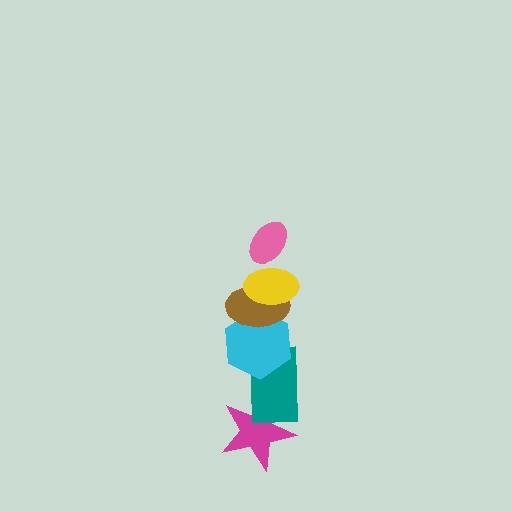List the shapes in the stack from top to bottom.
From top to bottom: the pink ellipse, the yellow ellipse, the brown ellipse, the cyan hexagon, the teal rectangle, the magenta star.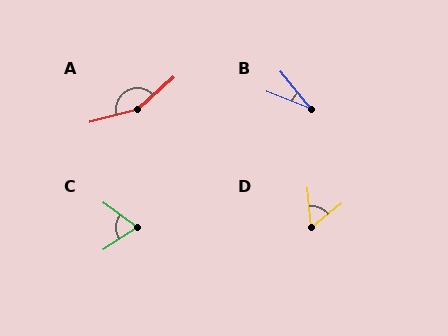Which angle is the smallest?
B, at approximately 30 degrees.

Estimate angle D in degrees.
Approximately 55 degrees.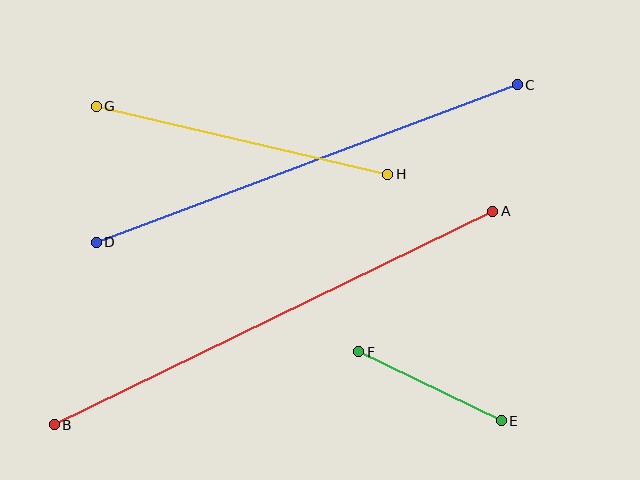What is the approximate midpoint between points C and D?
The midpoint is at approximately (307, 163) pixels.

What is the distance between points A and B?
The distance is approximately 488 pixels.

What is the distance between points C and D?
The distance is approximately 449 pixels.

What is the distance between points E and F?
The distance is approximately 158 pixels.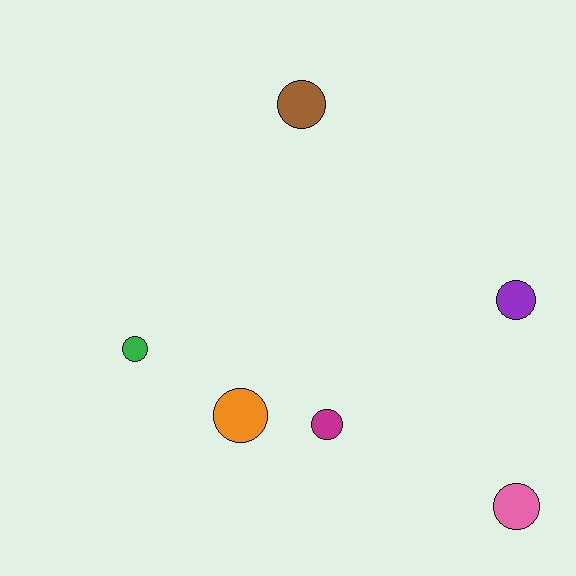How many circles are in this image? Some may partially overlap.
There are 6 circles.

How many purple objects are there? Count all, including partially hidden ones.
There is 1 purple object.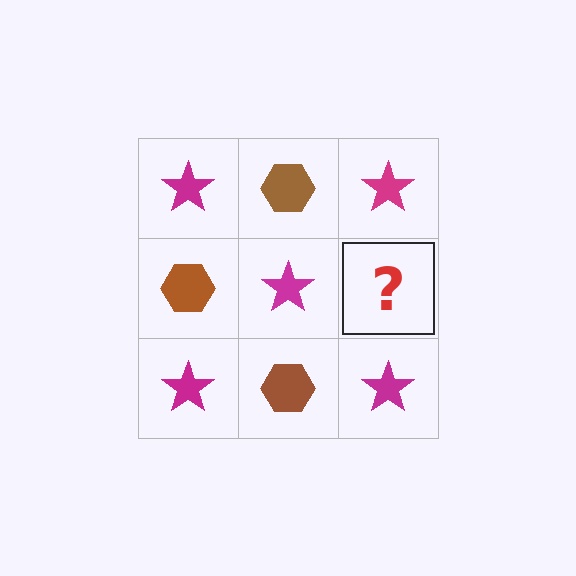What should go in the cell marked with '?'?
The missing cell should contain a brown hexagon.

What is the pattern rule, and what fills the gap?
The rule is that it alternates magenta star and brown hexagon in a checkerboard pattern. The gap should be filled with a brown hexagon.